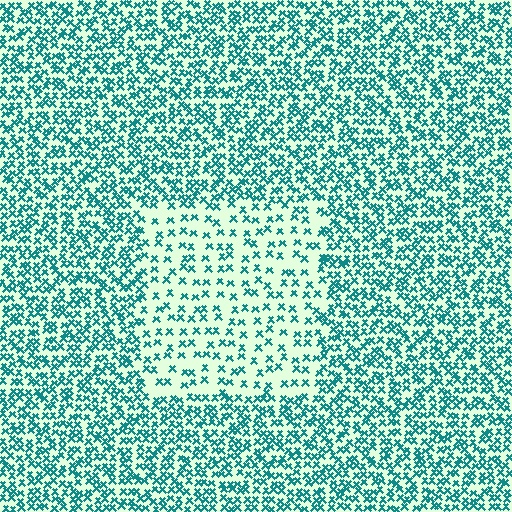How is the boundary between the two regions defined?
The boundary is defined by a change in element density (approximately 2.2x ratio). All elements are the same color, size, and shape.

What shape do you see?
I see a rectangle.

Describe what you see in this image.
The image contains small teal elements arranged at two different densities. A rectangle-shaped region is visible where the elements are less densely packed than the surrounding area.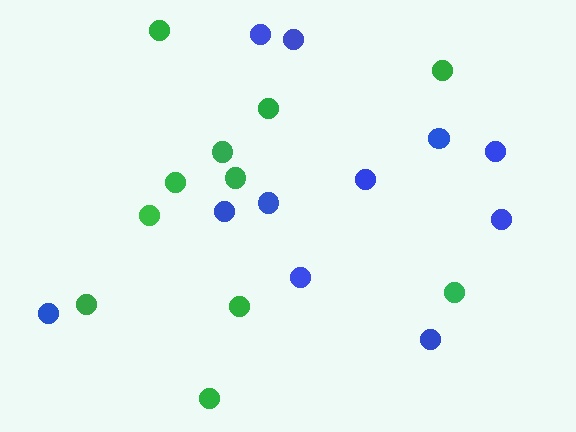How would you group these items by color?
There are 2 groups: one group of green circles (11) and one group of blue circles (11).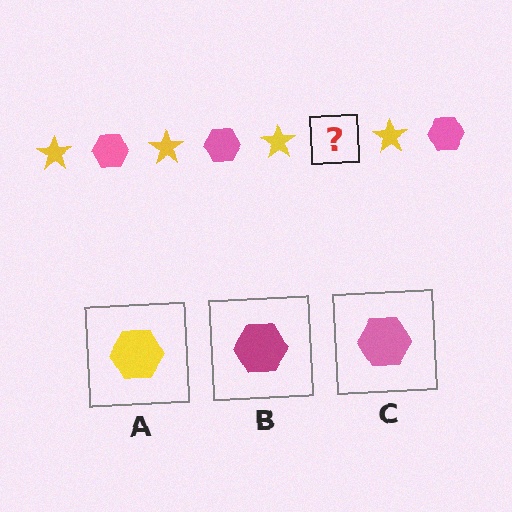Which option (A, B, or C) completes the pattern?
C.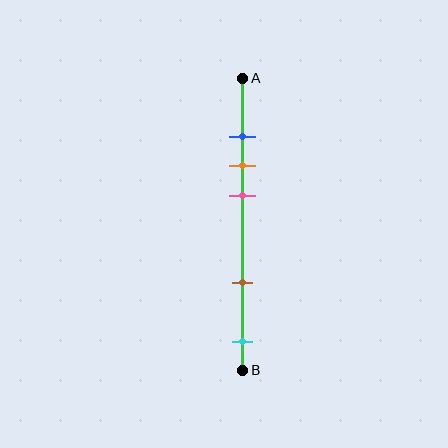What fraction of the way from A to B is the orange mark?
The orange mark is approximately 30% (0.3) of the way from A to B.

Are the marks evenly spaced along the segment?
No, the marks are not evenly spaced.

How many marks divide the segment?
There are 5 marks dividing the segment.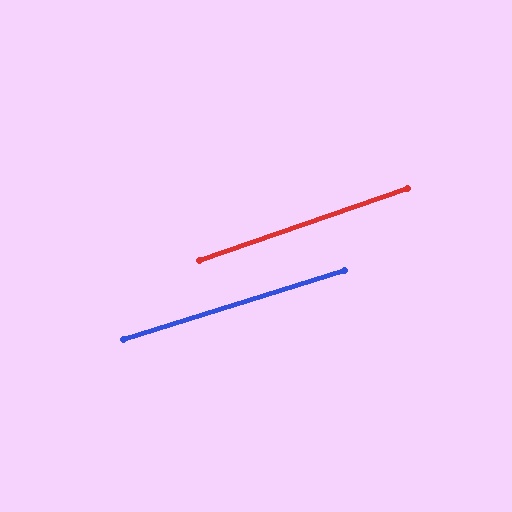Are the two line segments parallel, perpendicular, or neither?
Parallel — their directions differ by only 2.0°.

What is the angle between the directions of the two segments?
Approximately 2 degrees.